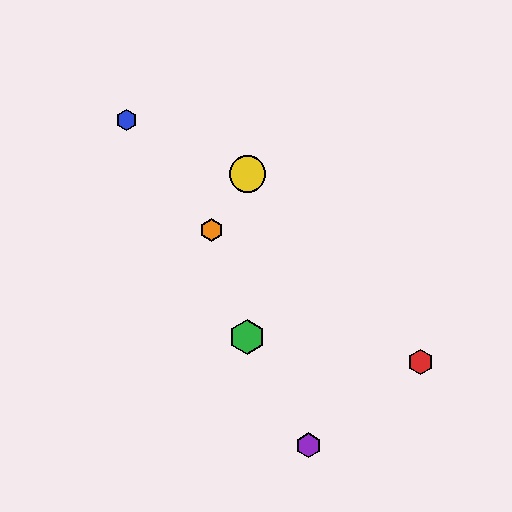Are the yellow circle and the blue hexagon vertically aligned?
No, the yellow circle is at x≈247 and the blue hexagon is at x≈126.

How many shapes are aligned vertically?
2 shapes (the green hexagon, the yellow circle) are aligned vertically.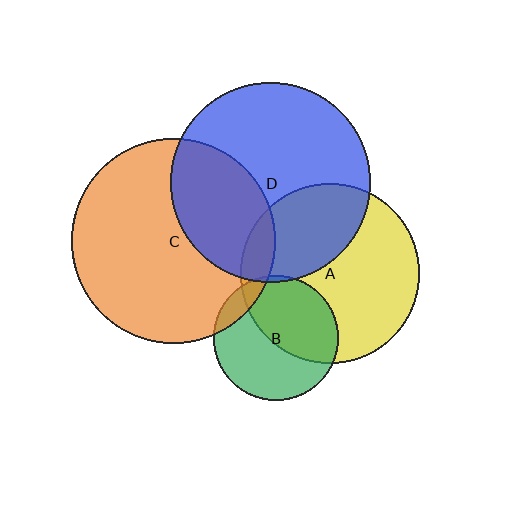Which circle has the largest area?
Circle C (orange).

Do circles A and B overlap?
Yes.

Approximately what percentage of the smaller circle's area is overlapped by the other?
Approximately 50%.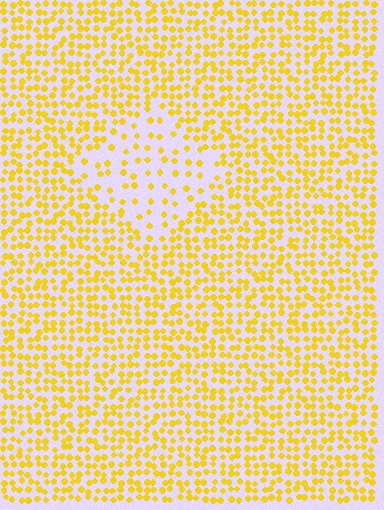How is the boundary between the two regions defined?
The boundary is defined by a change in element density (approximately 2.4x ratio). All elements are the same color, size, and shape.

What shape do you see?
I see a diamond.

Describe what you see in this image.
The image contains small yellow elements arranged at two different densities. A diamond-shaped region is visible where the elements are less densely packed than the surrounding area.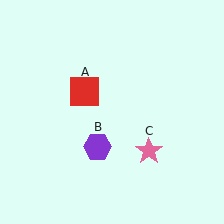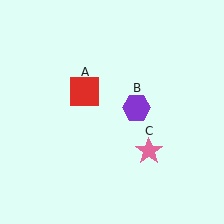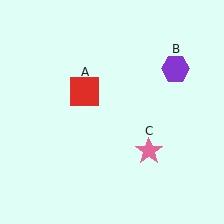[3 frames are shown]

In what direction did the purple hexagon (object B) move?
The purple hexagon (object B) moved up and to the right.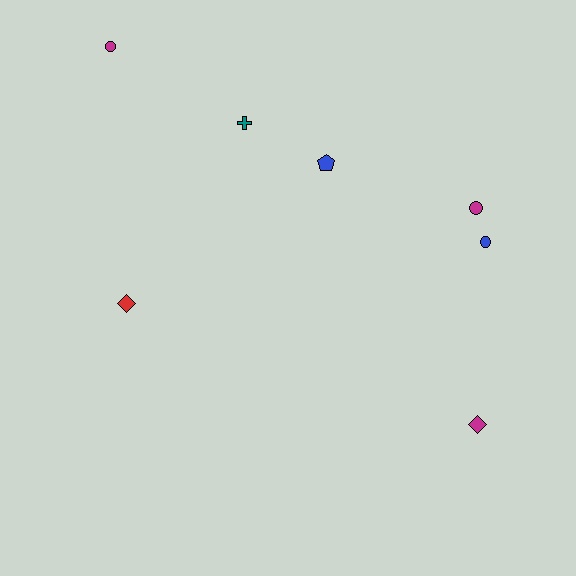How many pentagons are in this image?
There is 1 pentagon.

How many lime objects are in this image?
There are no lime objects.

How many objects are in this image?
There are 7 objects.